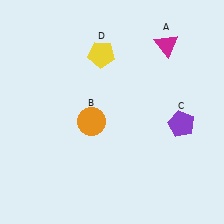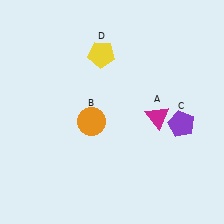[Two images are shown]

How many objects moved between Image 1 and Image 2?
1 object moved between the two images.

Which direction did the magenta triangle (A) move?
The magenta triangle (A) moved down.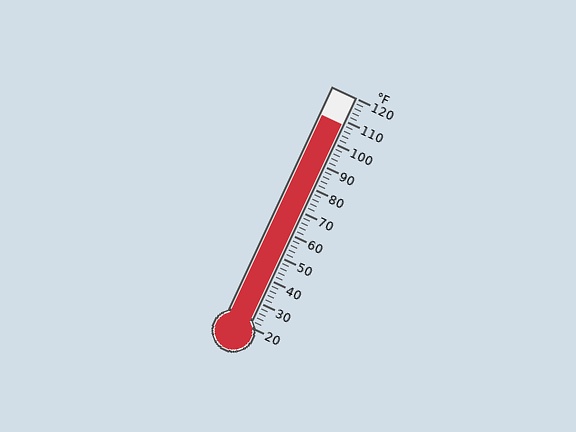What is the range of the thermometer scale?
The thermometer scale ranges from 20°F to 120°F.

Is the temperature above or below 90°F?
The temperature is above 90°F.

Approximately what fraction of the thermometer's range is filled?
The thermometer is filled to approximately 90% of its range.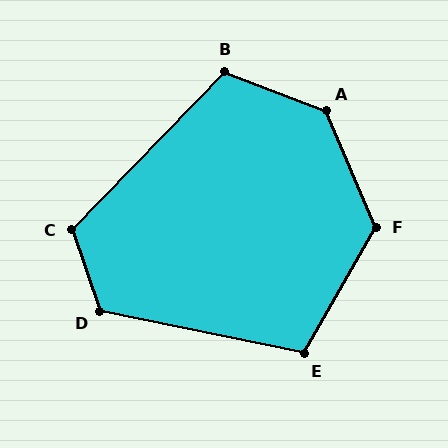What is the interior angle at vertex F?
Approximately 127 degrees (obtuse).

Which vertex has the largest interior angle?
A, at approximately 135 degrees.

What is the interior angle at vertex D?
Approximately 120 degrees (obtuse).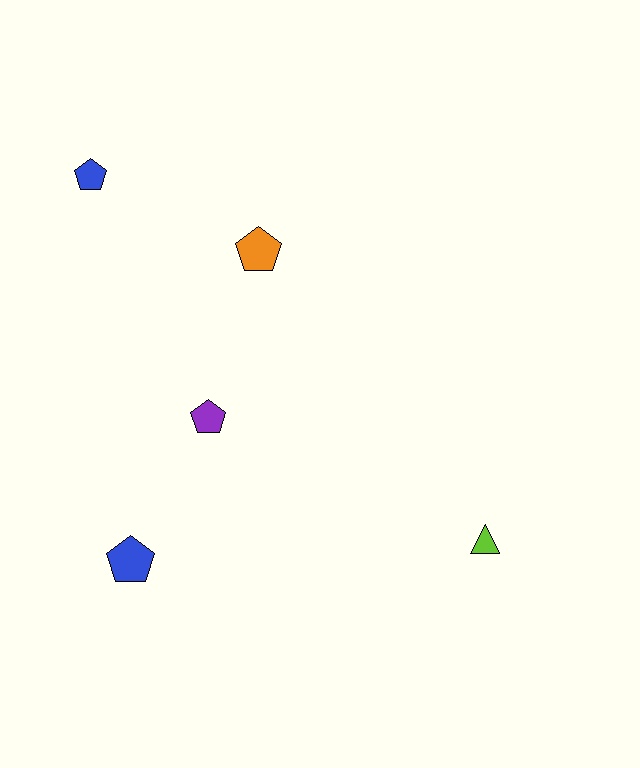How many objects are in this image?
There are 5 objects.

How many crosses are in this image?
There are no crosses.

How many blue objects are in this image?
There are 2 blue objects.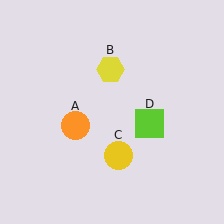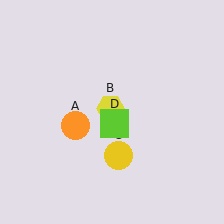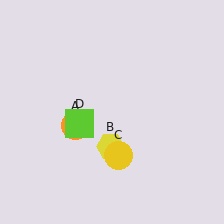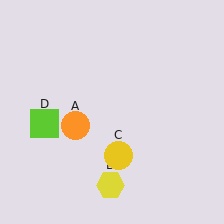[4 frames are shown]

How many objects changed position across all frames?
2 objects changed position: yellow hexagon (object B), lime square (object D).